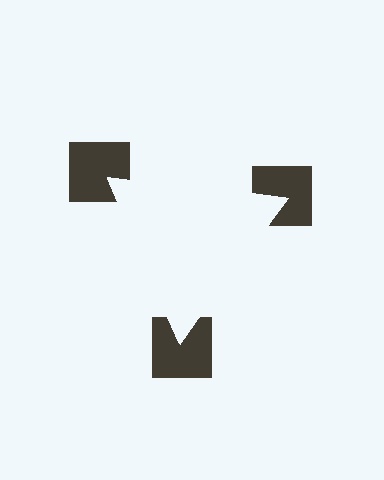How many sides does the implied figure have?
3 sides.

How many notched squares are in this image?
There are 3 — one at each vertex of the illusory triangle.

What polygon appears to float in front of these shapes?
An illusory triangle — its edges are inferred from the aligned wedge cuts in the notched squares, not physically drawn.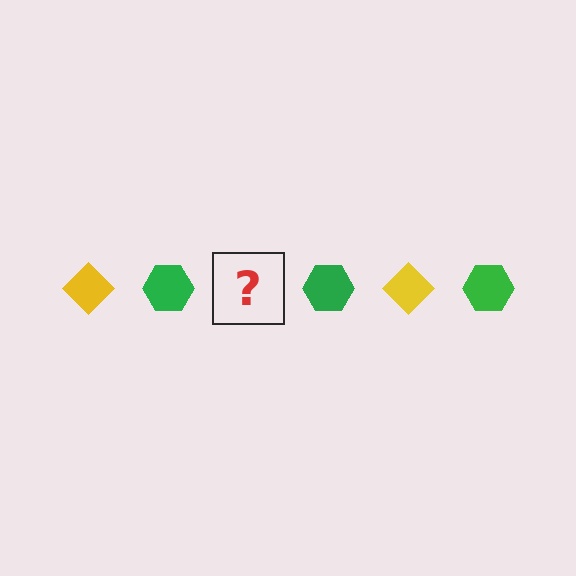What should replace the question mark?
The question mark should be replaced with a yellow diamond.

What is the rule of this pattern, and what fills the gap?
The rule is that the pattern alternates between yellow diamond and green hexagon. The gap should be filled with a yellow diamond.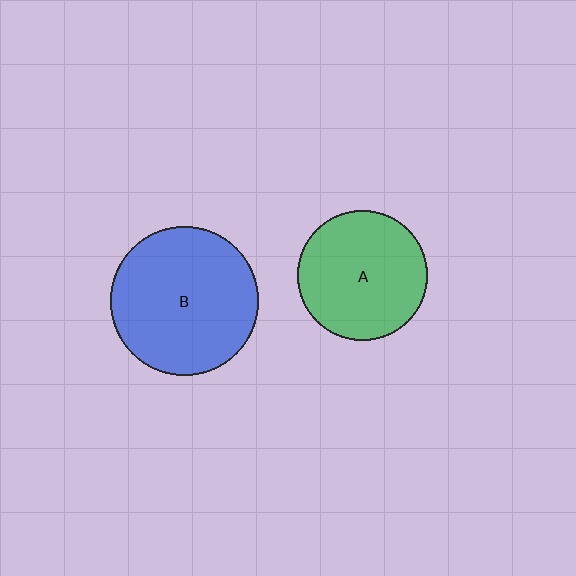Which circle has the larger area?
Circle B (blue).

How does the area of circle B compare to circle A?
Approximately 1.3 times.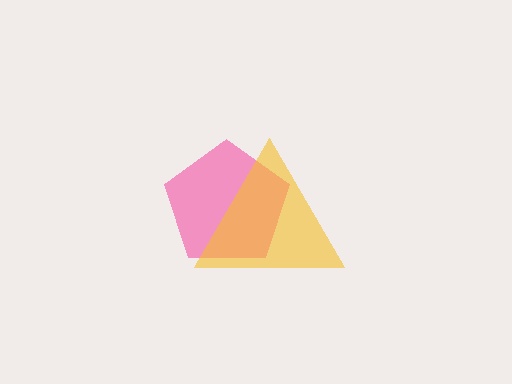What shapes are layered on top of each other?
The layered shapes are: a pink pentagon, a yellow triangle.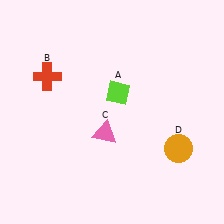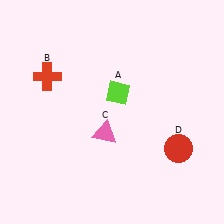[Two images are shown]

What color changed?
The circle (D) changed from orange in Image 1 to red in Image 2.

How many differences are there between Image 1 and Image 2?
There is 1 difference between the two images.